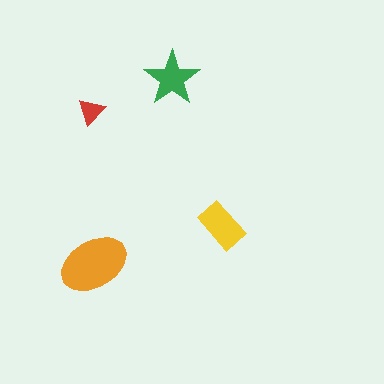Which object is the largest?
The orange ellipse.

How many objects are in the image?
There are 4 objects in the image.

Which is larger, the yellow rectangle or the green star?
The yellow rectangle.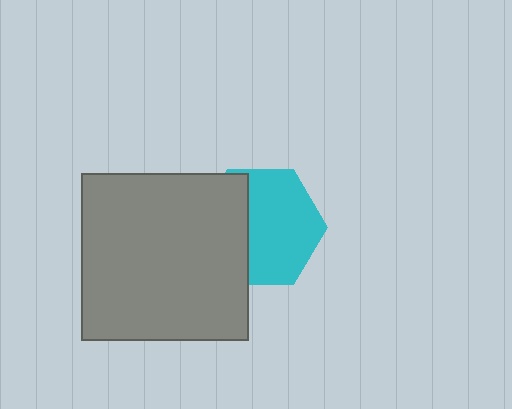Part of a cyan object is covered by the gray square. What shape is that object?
It is a hexagon.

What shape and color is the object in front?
The object in front is a gray square.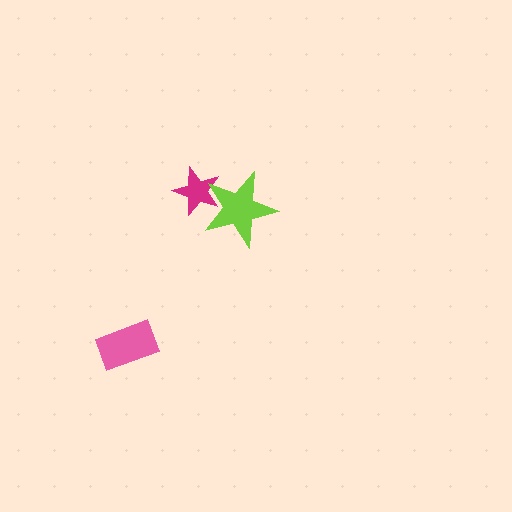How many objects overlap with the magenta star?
1 object overlaps with the magenta star.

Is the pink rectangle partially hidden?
No, no other shape covers it.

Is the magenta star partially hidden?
Yes, it is partially covered by another shape.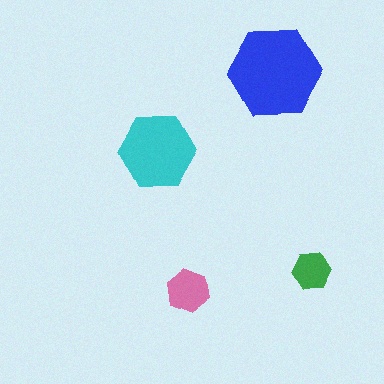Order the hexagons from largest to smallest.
the blue one, the cyan one, the pink one, the green one.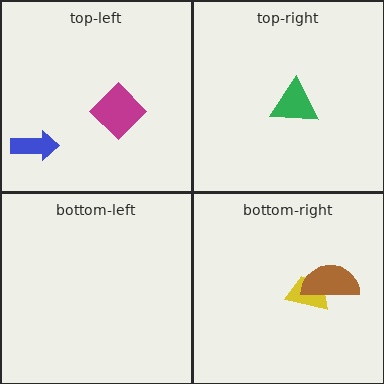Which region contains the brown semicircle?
The bottom-right region.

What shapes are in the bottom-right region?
The yellow trapezoid, the brown semicircle.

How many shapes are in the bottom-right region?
2.